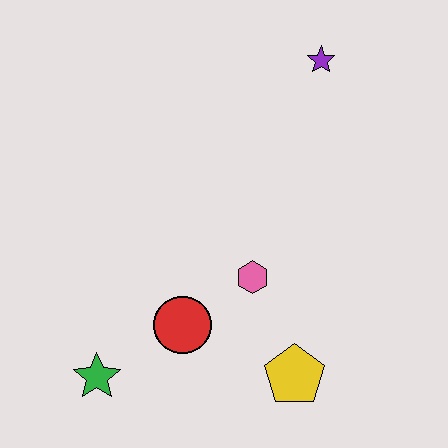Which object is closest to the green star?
The red circle is closest to the green star.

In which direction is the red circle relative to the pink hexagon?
The red circle is to the left of the pink hexagon.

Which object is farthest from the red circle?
The purple star is farthest from the red circle.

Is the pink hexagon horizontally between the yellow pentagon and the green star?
Yes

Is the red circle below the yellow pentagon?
No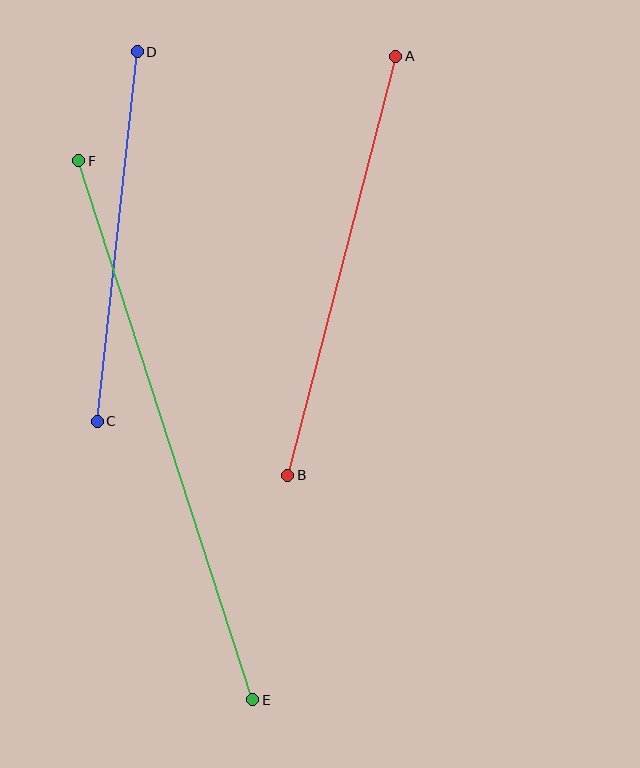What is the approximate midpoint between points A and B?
The midpoint is at approximately (342, 266) pixels.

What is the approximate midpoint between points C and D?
The midpoint is at approximately (117, 236) pixels.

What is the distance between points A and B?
The distance is approximately 433 pixels.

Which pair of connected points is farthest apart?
Points E and F are farthest apart.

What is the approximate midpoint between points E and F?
The midpoint is at approximately (166, 430) pixels.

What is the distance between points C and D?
The distance is approximately 372 pixels.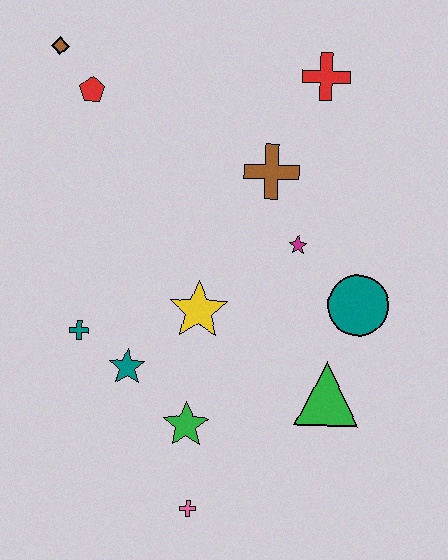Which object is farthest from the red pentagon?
The pink cross is farthest from the red pentagon.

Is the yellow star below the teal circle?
Yes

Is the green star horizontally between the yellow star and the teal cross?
Yes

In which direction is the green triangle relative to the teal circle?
The green triangle is below the teal circle.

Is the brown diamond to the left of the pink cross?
Yes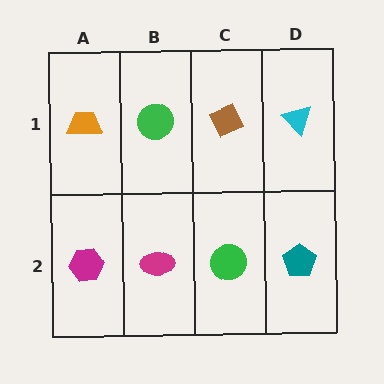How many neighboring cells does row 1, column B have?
3.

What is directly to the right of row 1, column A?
A green circle.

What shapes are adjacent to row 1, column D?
A teal pentagon (row 2, column D), a brown diamond (row 1, column C).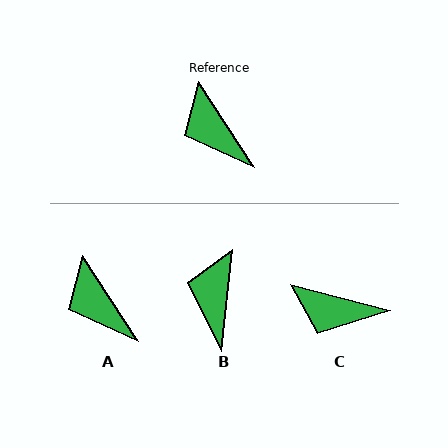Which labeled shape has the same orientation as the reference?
A.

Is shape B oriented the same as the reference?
No, it is off by about 40 degrees.